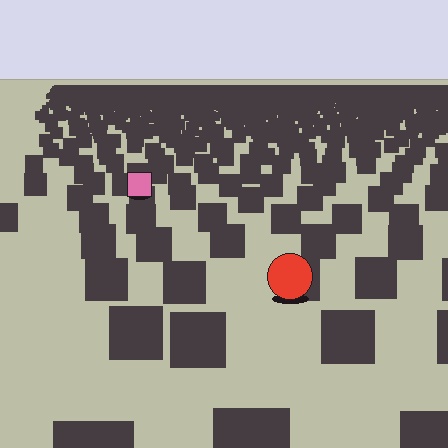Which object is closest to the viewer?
The red circle is closest. The texture marks near it are larger and more spread out.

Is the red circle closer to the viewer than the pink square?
Yes. The red circle is closer — you can tell from the texture gradient: the ground texture is coarser near it.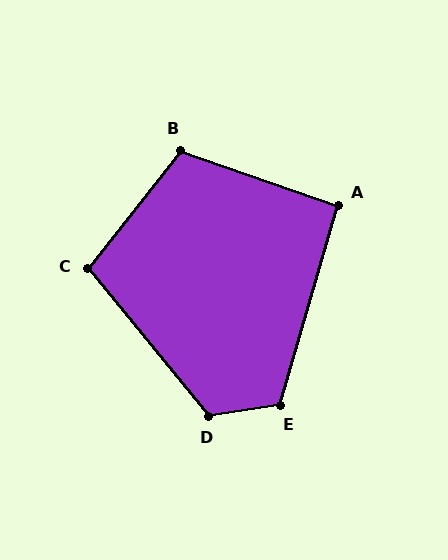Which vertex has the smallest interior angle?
A, at approximately 93 degrees.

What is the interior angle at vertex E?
Approximately 115 degrees (obtuse).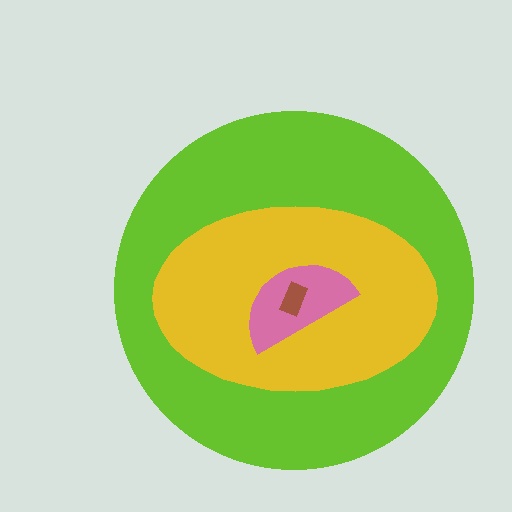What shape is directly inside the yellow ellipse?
The pink semicircle.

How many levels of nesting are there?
4.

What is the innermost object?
The brown rectangle.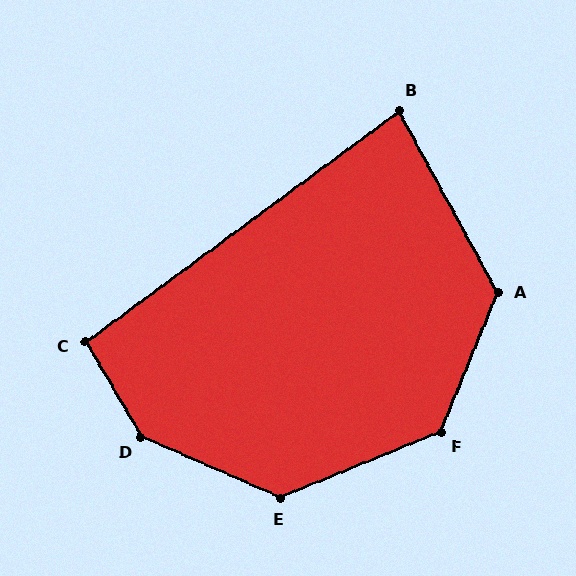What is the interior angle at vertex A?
Approximately 129 degrees (obtuse).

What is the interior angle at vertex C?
Approximately 96 degrees (obtuse).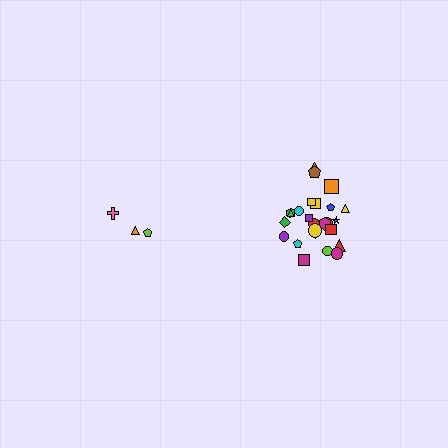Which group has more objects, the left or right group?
The right group.